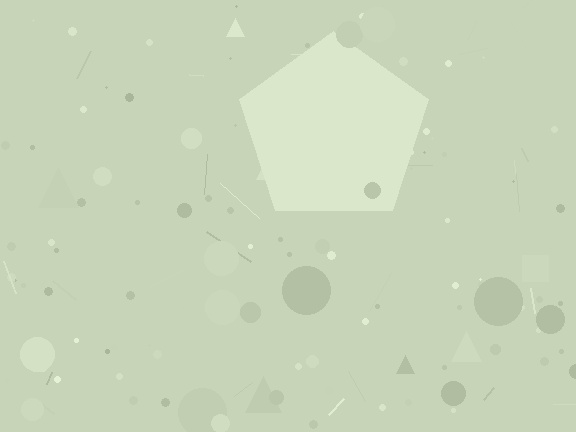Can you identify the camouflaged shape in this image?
The camouflaged shape is a pentagon.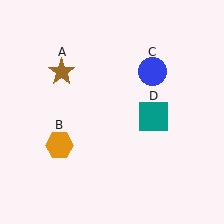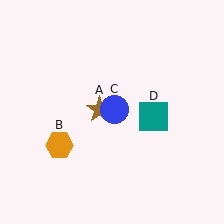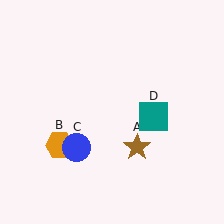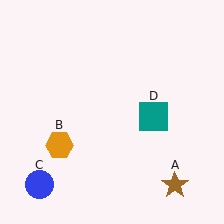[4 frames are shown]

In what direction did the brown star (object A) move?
The brown star (object A) moved down and to the right.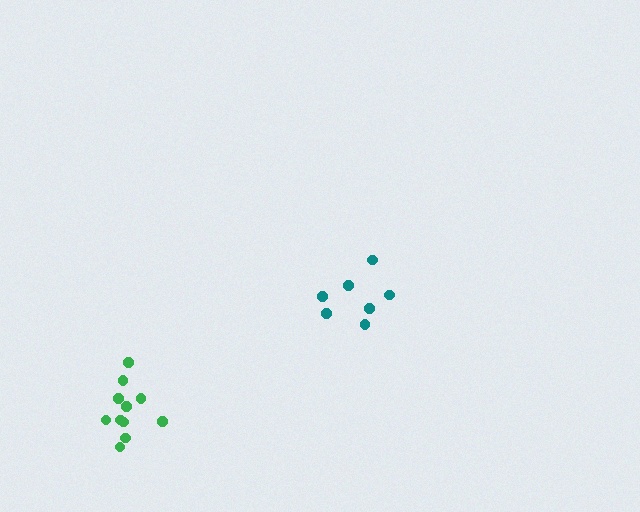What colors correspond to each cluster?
The clusters are colored: teal, green.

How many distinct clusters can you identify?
There are 2 distinct clusters.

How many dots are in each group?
Group 1: 7 dots, Group 2: 11 dots (18 total).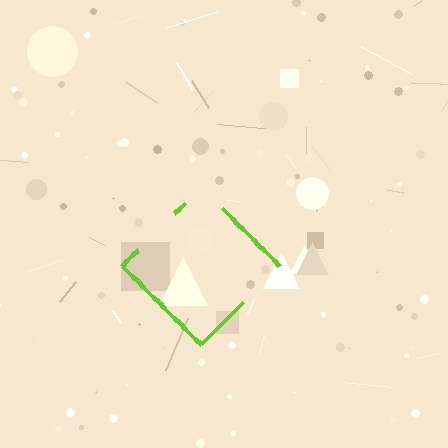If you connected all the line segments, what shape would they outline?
They would outline a diamond.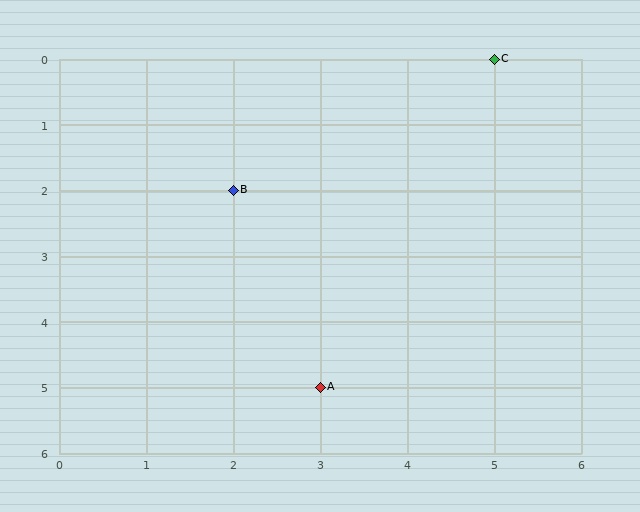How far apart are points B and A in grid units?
Points B and A are 1 column and 3 rows apart (about 3.2 grid units diagonally).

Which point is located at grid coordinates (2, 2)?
Point B is at (2, 2).